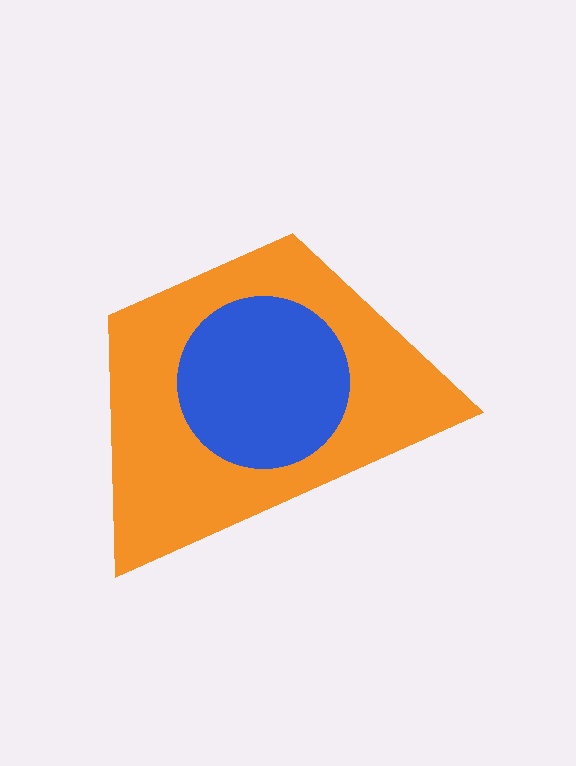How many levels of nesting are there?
2.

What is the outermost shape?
The orange trapezoid.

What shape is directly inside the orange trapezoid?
The blue circle.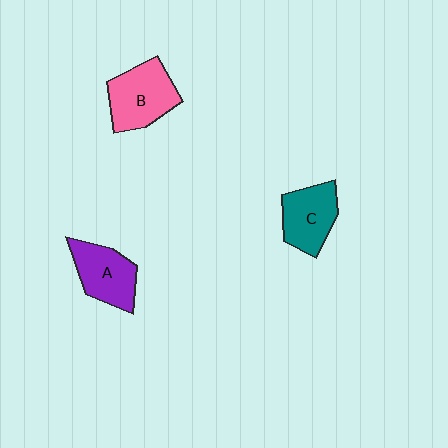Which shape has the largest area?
Shape B (pink).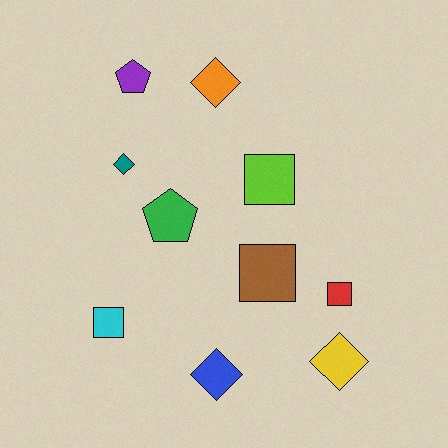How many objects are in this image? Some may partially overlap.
There are 10 objects.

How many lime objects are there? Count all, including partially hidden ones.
There is 1 lime object.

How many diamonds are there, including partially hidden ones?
There are 4 diamonds.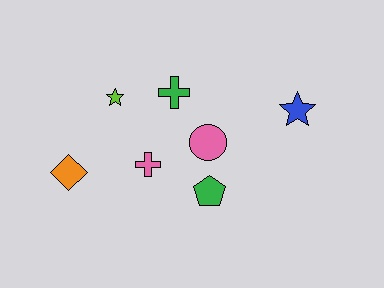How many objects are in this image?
There are 7 objects.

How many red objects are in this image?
There are no red objects.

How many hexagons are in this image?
There are no hexagons.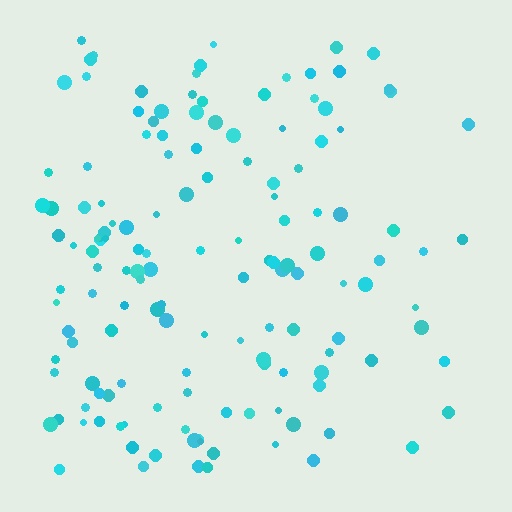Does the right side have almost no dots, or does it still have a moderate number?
Still a moderate number, just noticeably fewer than the left.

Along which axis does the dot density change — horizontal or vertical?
Horizontal.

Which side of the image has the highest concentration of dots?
The left.